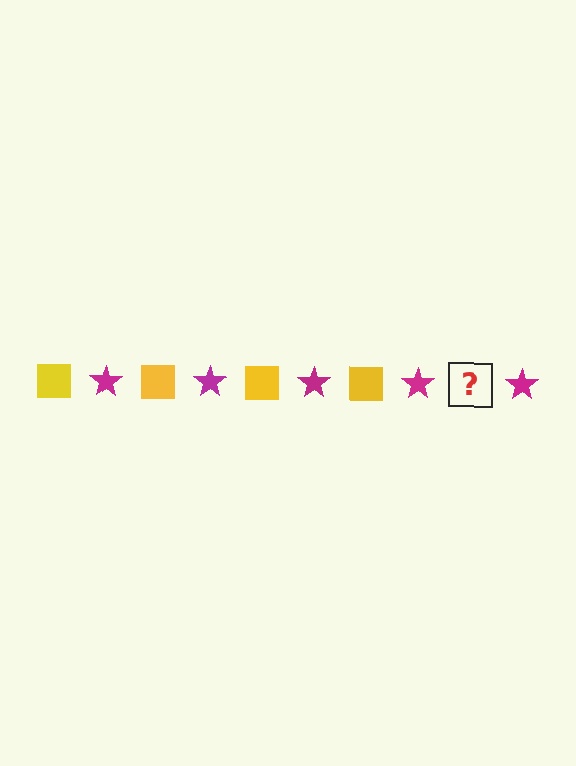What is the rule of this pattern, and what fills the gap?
The rule is that the pattern alternates between yellow square and magenta star. The gap should be filled with a yellow square.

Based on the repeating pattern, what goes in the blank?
The blank should be a yellow square.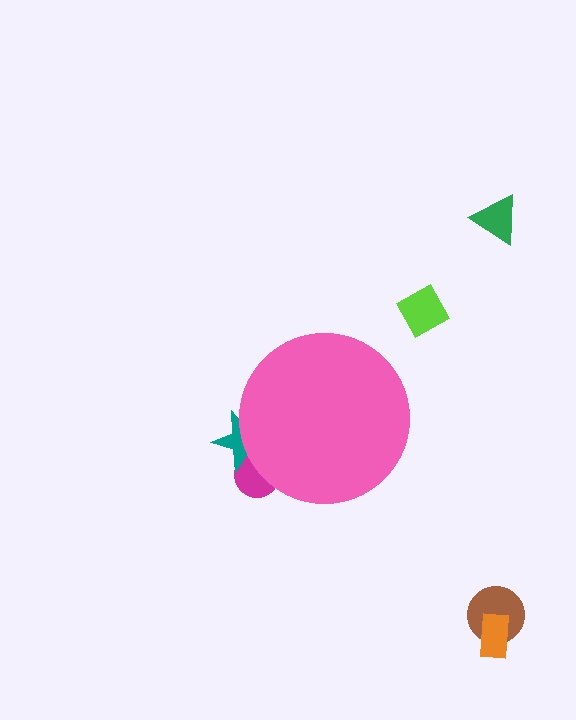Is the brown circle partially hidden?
No, the brown circle is fully visible.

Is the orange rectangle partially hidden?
No, the orange rectangle is fully visible.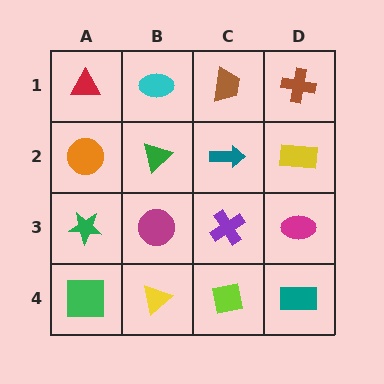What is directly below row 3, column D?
A teal rectangle.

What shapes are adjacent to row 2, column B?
A cyan ellipse (row 1, column B), a magenta circle (row 3, column B), an orange circle (row 2, column A), a teal arrow (row 2, column C).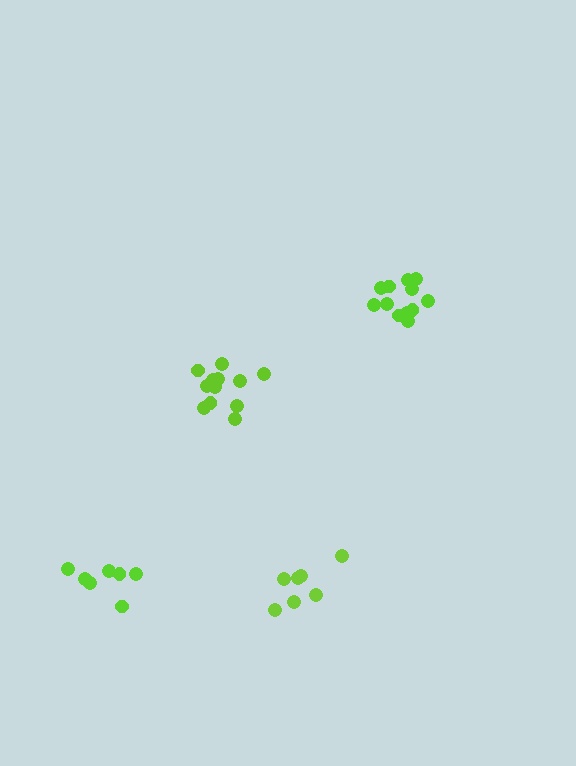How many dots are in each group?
Group 1: 7 dots, Group 2: 12 dots, Group 3: 7 dots, Group 4: 12 dots (38 total).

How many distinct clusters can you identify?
There are 4 distinct clusters.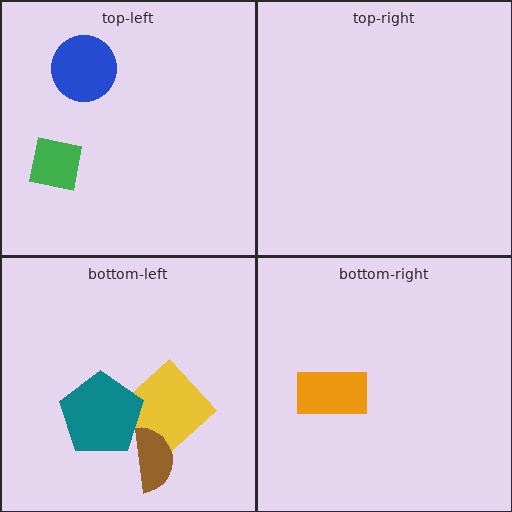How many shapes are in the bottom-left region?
3.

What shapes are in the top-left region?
The blue circle, the green square.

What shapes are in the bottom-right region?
The orange rectangle.